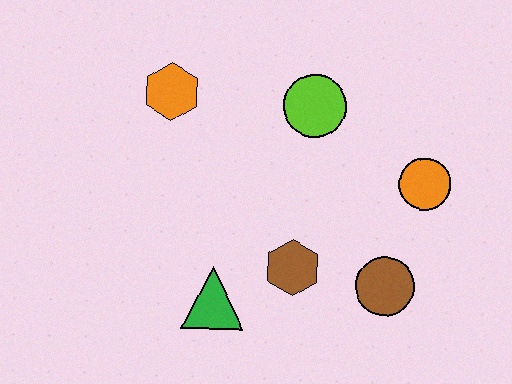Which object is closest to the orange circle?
The brown circle is closest to the orange circle.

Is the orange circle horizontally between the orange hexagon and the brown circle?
No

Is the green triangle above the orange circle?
No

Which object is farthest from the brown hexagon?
The orange hexagon is farthest from the brown hexagon.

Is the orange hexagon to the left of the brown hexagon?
Yes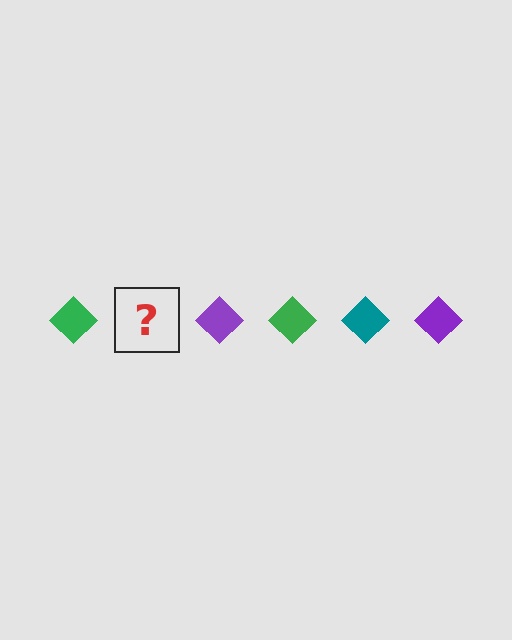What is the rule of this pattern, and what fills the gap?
The rule is that the pattern cycles through green, teal, purple diamonds. The gap should be filled with a teal diamond.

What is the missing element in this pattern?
The missing element is a teal diamond.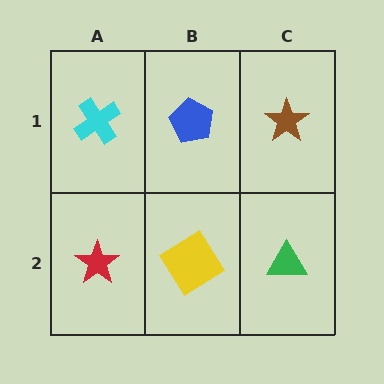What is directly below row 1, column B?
A yellow diamond.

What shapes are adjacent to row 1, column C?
A green triangle (row 2, column C), a blue pentagon (row 1, column B).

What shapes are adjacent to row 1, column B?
A yellow diamond (row 2, column B), a cyan cross (row 1, column A), a brown star (row 1, column C).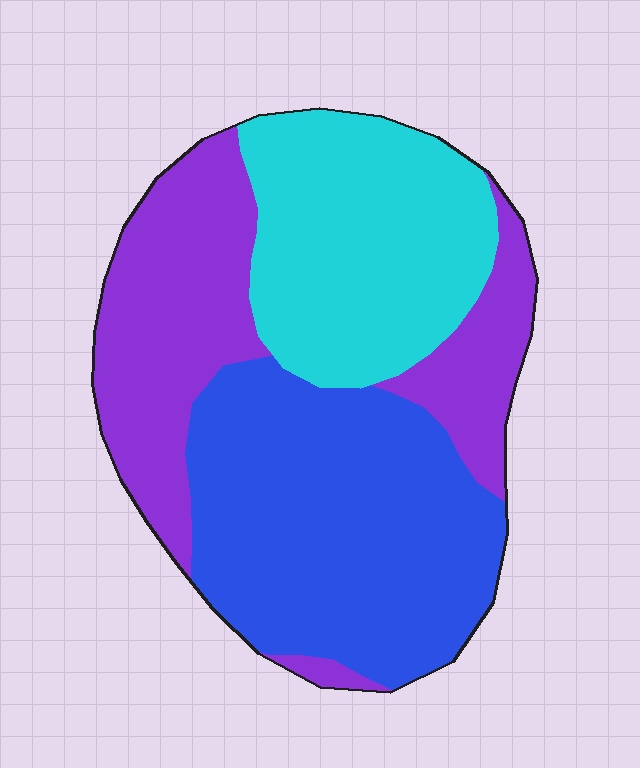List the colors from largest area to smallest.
From largest to smallest: blue, purple, cyan.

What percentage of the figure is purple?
Purple covers around 30% of the figure.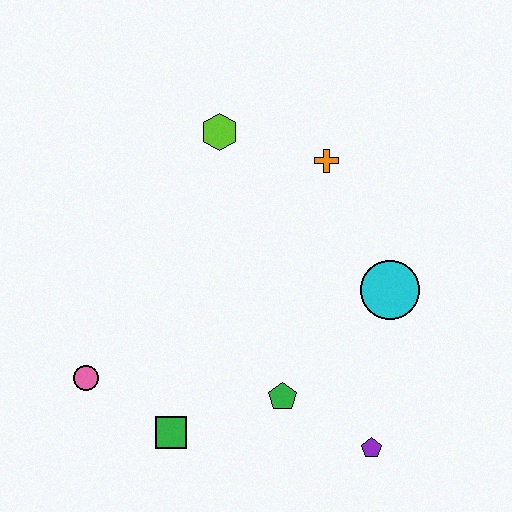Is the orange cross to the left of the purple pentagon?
Yes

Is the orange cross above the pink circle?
Yes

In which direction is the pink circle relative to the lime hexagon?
The pink circle is below the lime hexagon.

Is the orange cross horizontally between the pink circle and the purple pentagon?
Yes